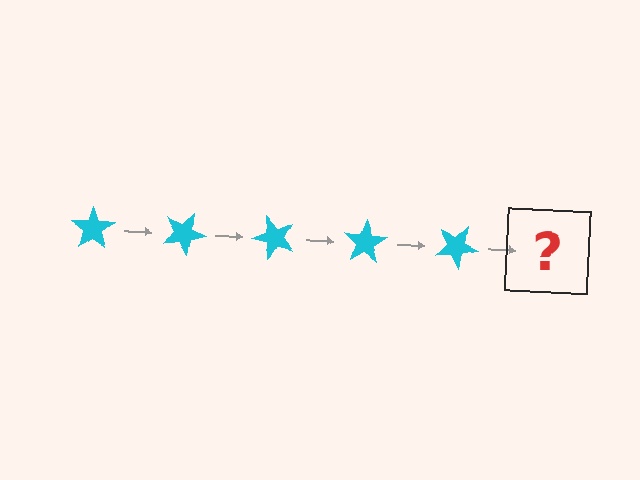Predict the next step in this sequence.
The next step is a cyan star rotated 125 degrees.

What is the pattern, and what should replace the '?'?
The pattern is that the star rotates 25 degrees each step. The '?' should be a cyan star rotated 125 degrees.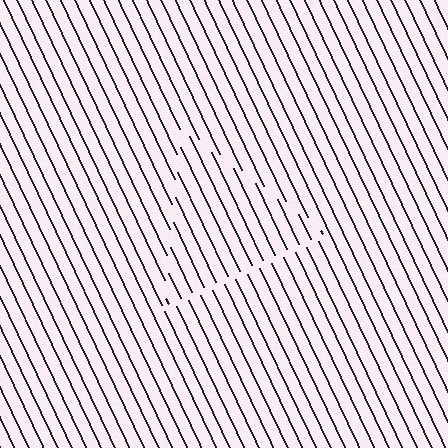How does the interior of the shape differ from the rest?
The interior of the shape contains the same grating, shifted by half a period — the contour is defined by the phase discontinuity where line-ends from the inner and outer gratings abut.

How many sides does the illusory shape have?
3 sides — the line-ends trace a triangle.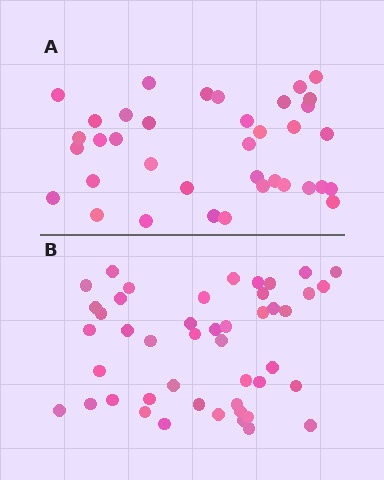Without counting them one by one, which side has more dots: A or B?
Region B (the bottom region) has more dots.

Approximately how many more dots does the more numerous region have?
Region B has roughly 8 or so more dots than region A.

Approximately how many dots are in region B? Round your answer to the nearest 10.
About 50 dots. (The exact count is 46, which rounds to 50.)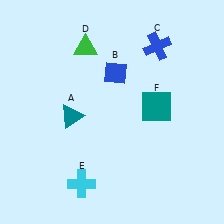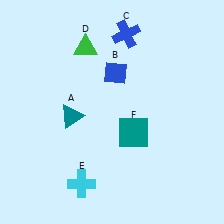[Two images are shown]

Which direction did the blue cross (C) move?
The blue cross (C) moved left.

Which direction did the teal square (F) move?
The teal square (F) moved down.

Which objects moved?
The objects that moved are: the blue cross (C), the teal square (F).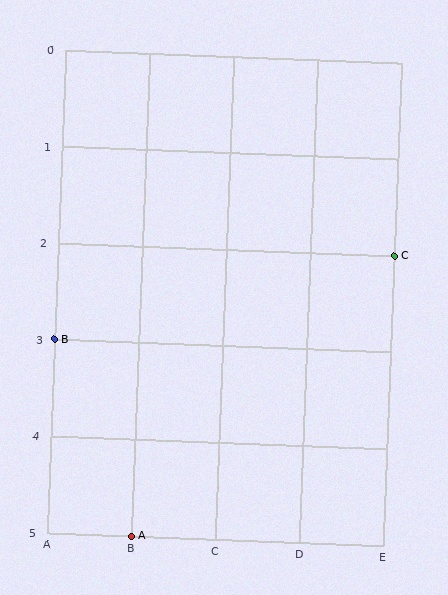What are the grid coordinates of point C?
Point C is at grid coordinates (E, 2).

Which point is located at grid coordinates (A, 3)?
Point B is at (A, 3).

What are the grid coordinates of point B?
Point B is at grid coordinates (A, 3).